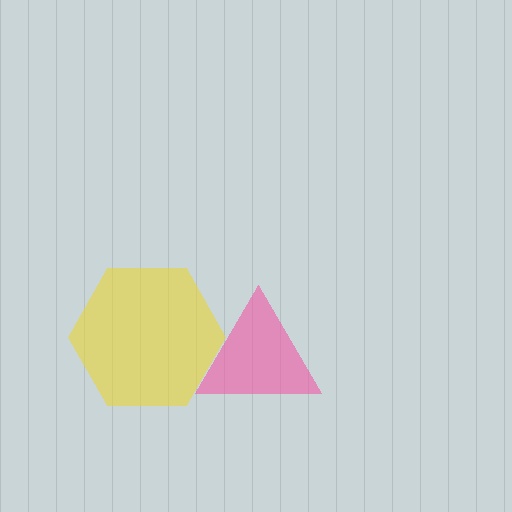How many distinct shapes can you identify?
There are 2 distinct shapes: a yellow hexagon, a pink triangle.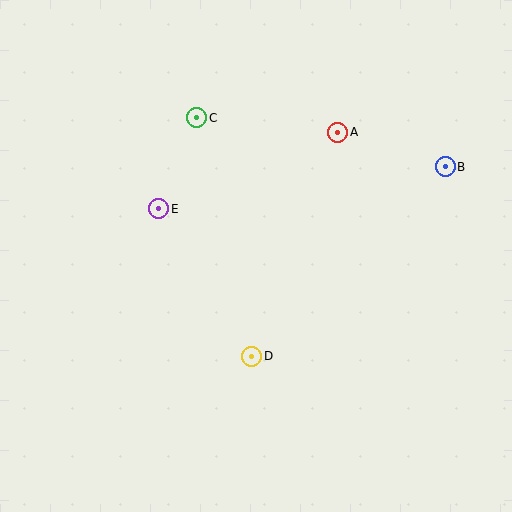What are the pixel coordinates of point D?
Point D is at (252, 356).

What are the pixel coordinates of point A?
Point A is at (338, 132).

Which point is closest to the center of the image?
Point D at (252, 356) is closest to the center.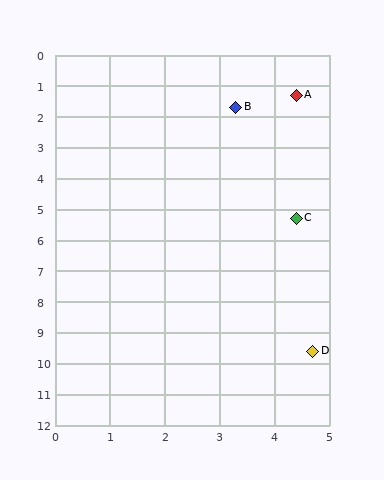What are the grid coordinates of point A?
Point A is at approximately (4.4, 1.3).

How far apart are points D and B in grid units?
Points D and B are about 8.0 grid units apart.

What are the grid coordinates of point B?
Point B is at approximately (3.3, 1.7).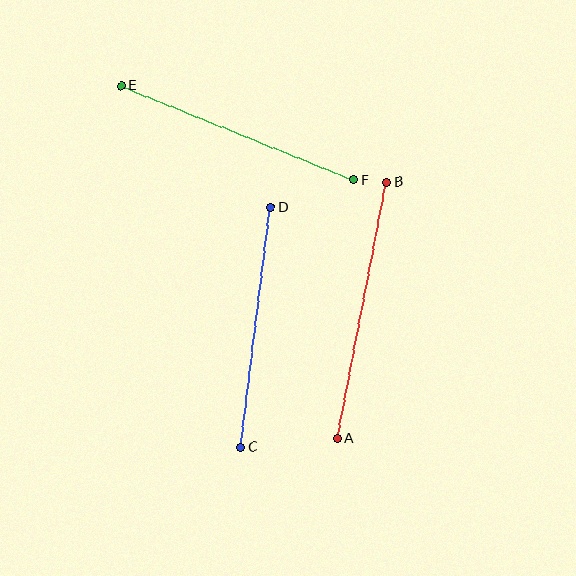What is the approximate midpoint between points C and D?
The midpoint is at approximately (256, 327) pixels.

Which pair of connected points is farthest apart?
Points A and B are farthest apart.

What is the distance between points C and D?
The distance is approximately 242 pixels.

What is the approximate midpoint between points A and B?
The midpoint is at approximately (362, 310) pixels.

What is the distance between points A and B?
The distance is approximately 261 pixels.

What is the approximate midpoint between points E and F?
The midpoint is at approximately (237, 133) pixels.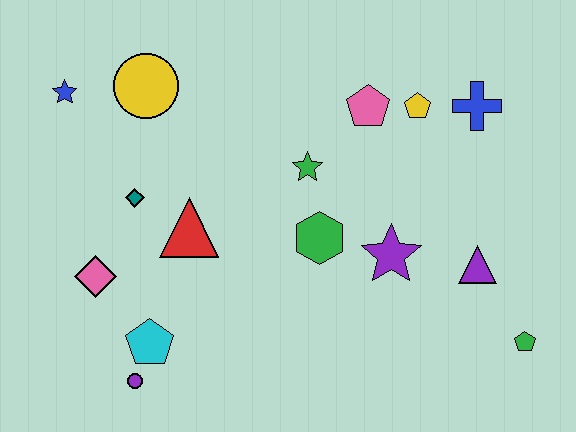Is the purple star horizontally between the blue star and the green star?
No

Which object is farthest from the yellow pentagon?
The purple circle is farthest from the yellow pentagon.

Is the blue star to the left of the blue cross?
Yes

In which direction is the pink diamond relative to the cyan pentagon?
The pink diamond is above the cyan pentagon.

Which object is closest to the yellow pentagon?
The pink pentagon is closest to the yellow pentagon.